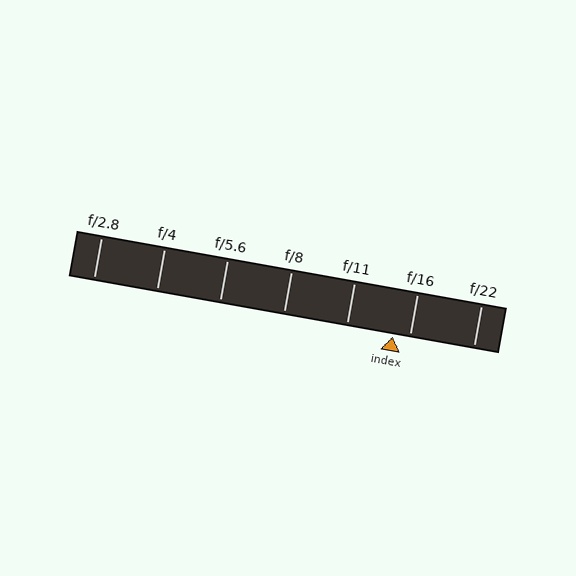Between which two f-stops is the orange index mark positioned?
The index mark is between f/11 and f/16.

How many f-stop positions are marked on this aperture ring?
There are 7 f-stop positions marked.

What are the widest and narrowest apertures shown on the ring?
The widest aperture shown is f/2.8 and the narrowest is f/22.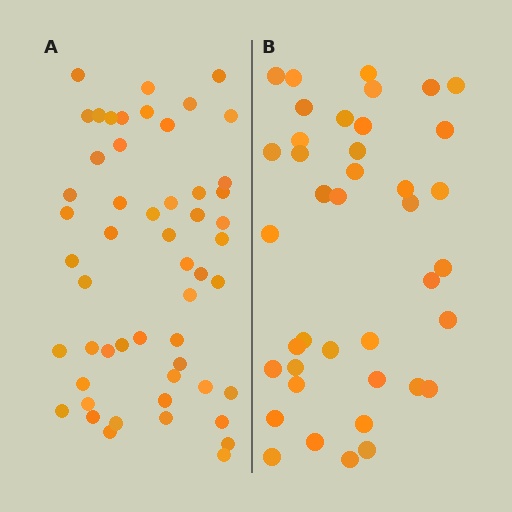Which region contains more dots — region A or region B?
Region A (the left region) has more dots.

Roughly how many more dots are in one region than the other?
Region A has approximately 15 more dots than region B.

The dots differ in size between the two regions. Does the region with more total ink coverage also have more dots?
No. Region B has more total ink coverage because its dots are larger, but region A actually contains more individual dots. Total area can be misleading — the number of items is what matters here.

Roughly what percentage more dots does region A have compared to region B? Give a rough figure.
About 30% more.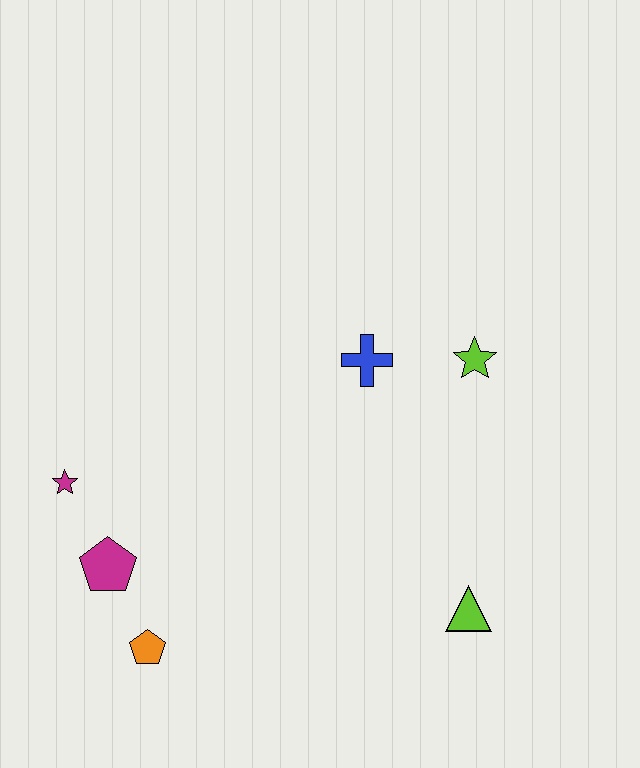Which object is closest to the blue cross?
The lime star is closest to the blue cross.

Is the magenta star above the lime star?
No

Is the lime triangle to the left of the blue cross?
No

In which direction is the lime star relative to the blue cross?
The lime star is to the right of the blue cross.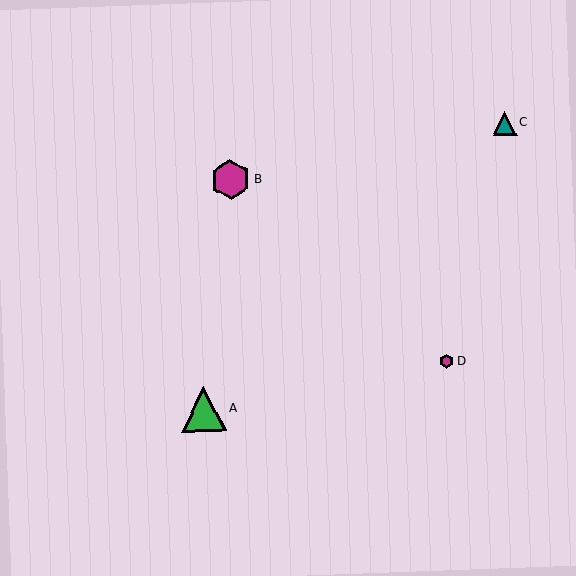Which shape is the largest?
The green triangle (labeled A) is the largest.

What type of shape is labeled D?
Shape D is a magenta hexagon.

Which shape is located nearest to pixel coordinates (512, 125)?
The teal triangle (labeled C) at (504, 123) is nearest to that location.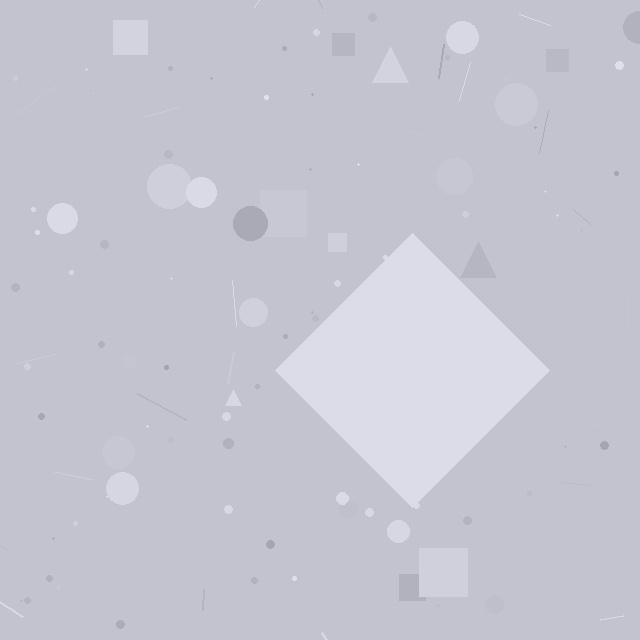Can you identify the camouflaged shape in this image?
The camouflaged shape is a diamond.